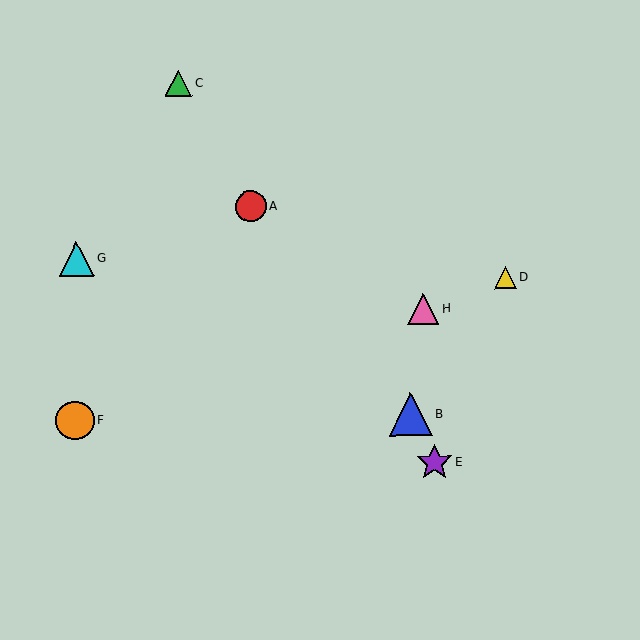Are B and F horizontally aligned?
Yes, both are at y≈414.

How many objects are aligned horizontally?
2 objects (B, F) are aligned horizontally.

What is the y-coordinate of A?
Object A is at y≈206.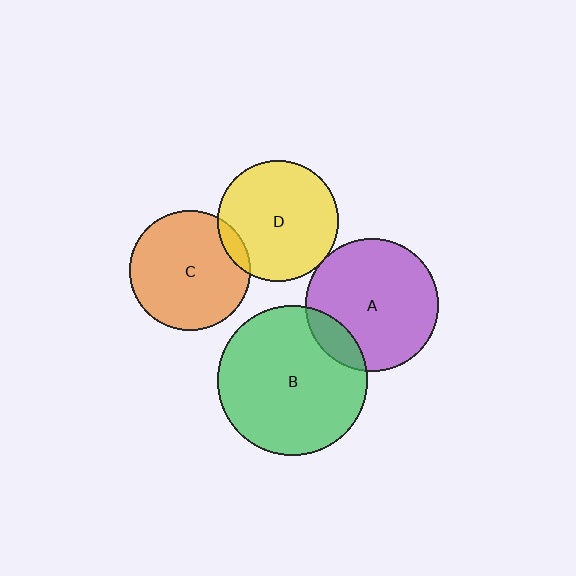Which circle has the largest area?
Circle B (green).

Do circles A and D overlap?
Yes.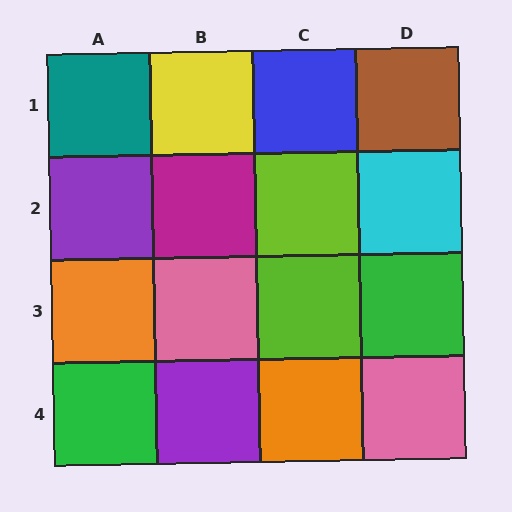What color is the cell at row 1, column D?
Brown.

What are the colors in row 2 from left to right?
Purple, magenta, lime, cyan.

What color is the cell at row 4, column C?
Orange.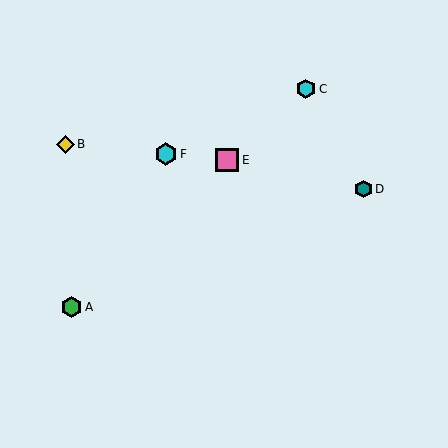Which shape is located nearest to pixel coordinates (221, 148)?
The pink square (labeled E) at (227, 160) is nearest to that location.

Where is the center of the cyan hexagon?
The center of the cyan hexagon is at (166, 154).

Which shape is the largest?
The pink square (labeled E) is the largest.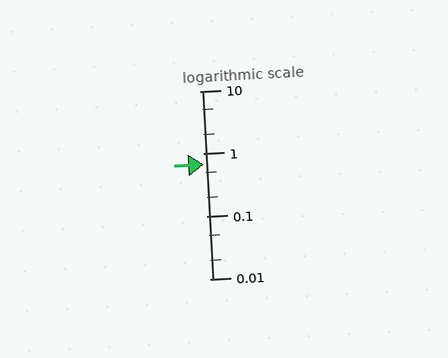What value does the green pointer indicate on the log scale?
The pointer indicates approximately 0.68.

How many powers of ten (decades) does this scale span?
The scale spans 3 decades, from 0.01 to 10.